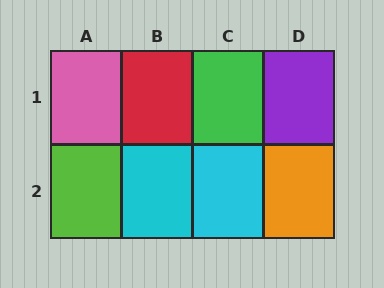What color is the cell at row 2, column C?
Cyan.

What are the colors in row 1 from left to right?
Pink, red, green, purple.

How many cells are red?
1 cell is red.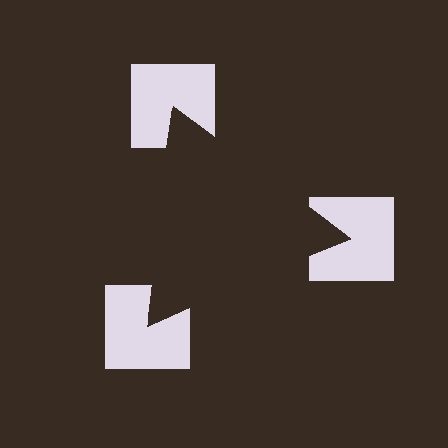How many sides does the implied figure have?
3 sides.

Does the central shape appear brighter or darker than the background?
It typically appears slightly darker than the background, even though no actual brightness change is drawn.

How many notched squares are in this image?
There are 3 — one at each vertex of the illusory triangle.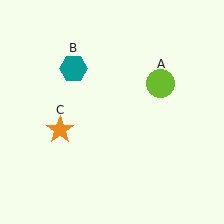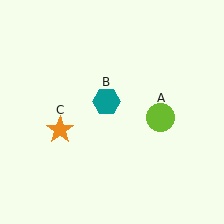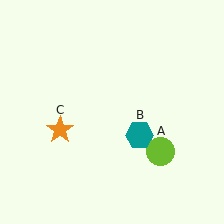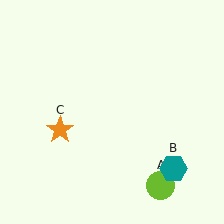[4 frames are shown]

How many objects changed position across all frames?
2 objects changed position: lime circle (object A), teal hexagon (object B).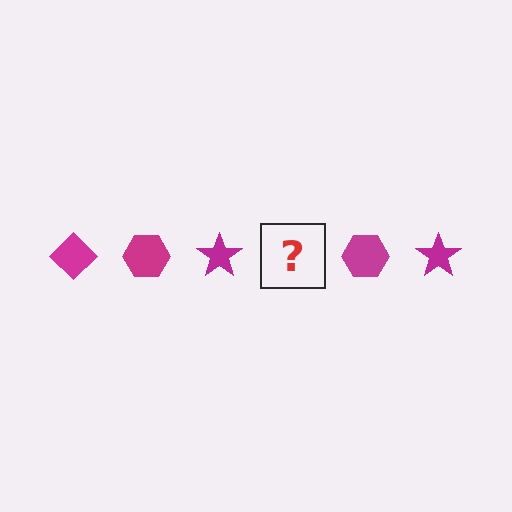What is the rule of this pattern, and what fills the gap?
The rule is that the pattern cycles through diamond, hexagon, star shapes in magenta. The gap should be filled with a magenta diamond.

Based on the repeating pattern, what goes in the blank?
The blank should be a magenta diamond.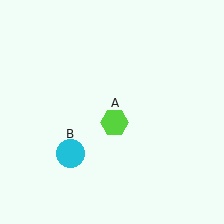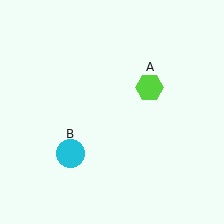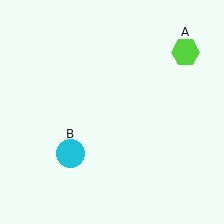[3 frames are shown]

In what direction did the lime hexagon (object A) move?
The lime hexagon (object A) moved up and to the right.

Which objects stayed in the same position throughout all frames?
Cyan circle (object B) remained stationary.